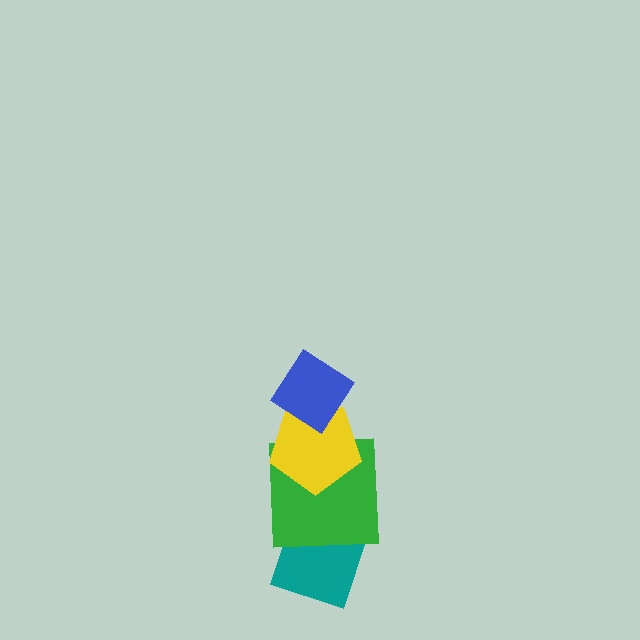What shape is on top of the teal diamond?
The green square is on top of the teal diamond.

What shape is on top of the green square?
The yellow pentagon is on top of the green square.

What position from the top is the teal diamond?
The teal diamond is 4th from the top.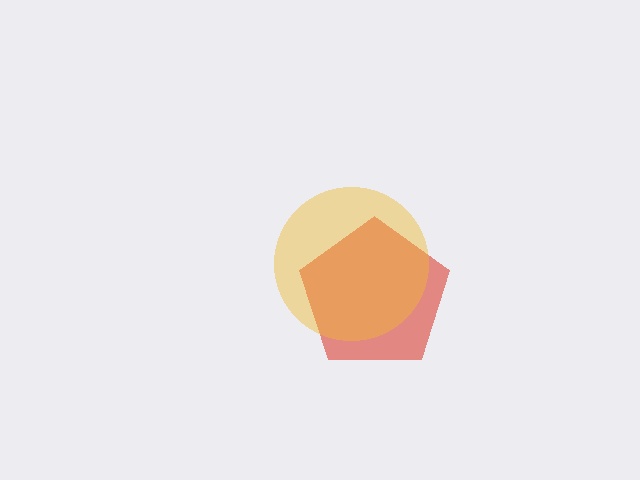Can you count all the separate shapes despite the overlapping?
Yes, there are 2 separate shapes.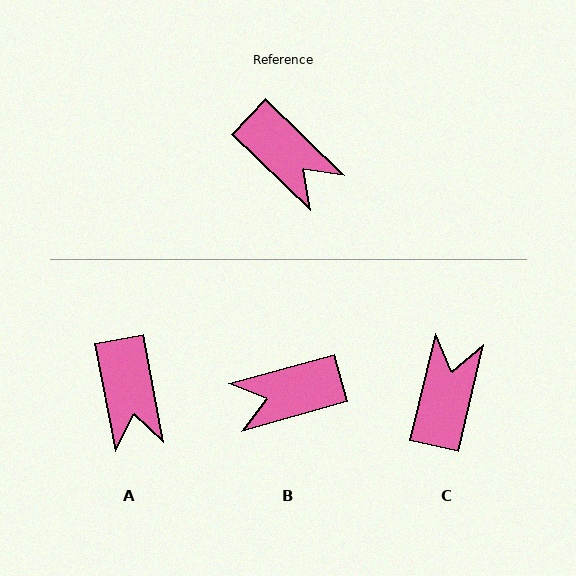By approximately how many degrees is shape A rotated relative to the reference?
Approximately 35 degrees clockwise.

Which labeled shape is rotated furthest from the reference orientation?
C, about 121 degrees away.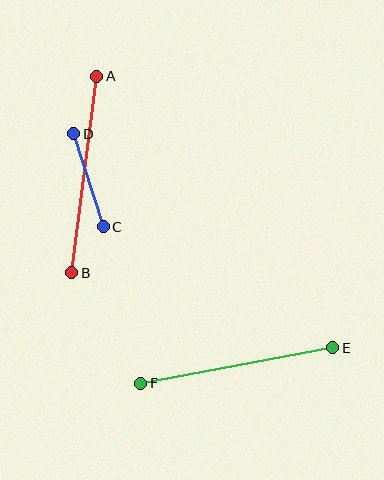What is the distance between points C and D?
The distance is approximately 98 pixels.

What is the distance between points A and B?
The distance is approximately 198 pixels.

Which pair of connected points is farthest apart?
Points A and B are farthest apart.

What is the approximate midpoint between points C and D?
The midpoint is at approximately (89, 180) pixels.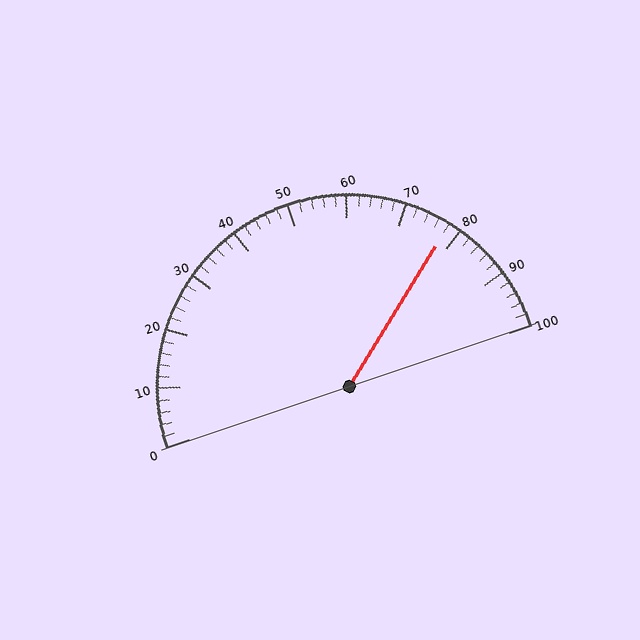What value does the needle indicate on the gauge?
The needle indicates approximately 78.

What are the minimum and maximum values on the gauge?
The gauge ranges from 0 to 100.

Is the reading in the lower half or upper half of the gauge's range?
The reading is in the upper half of the range (0 to 100).